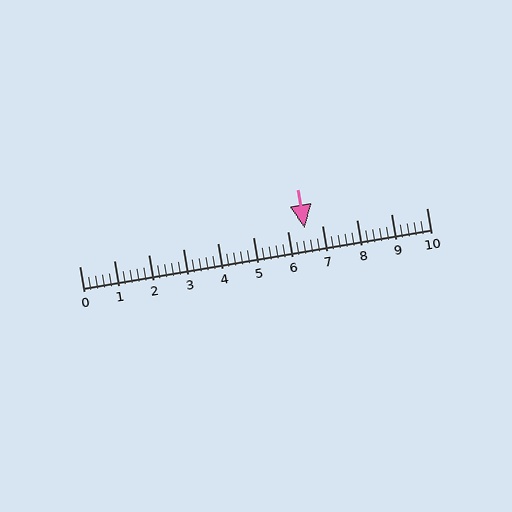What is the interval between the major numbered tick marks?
The major tick marks are spaced 1 units apart.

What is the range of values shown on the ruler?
The ruler shows values from 0 to 10.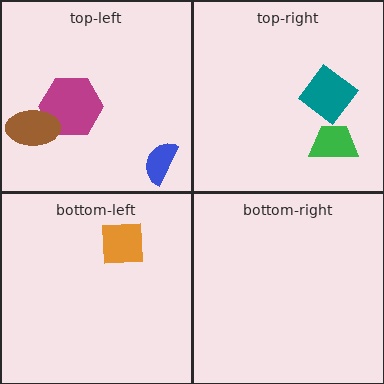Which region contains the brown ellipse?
The top-left region.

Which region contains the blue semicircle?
The top-left region.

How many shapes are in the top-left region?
3.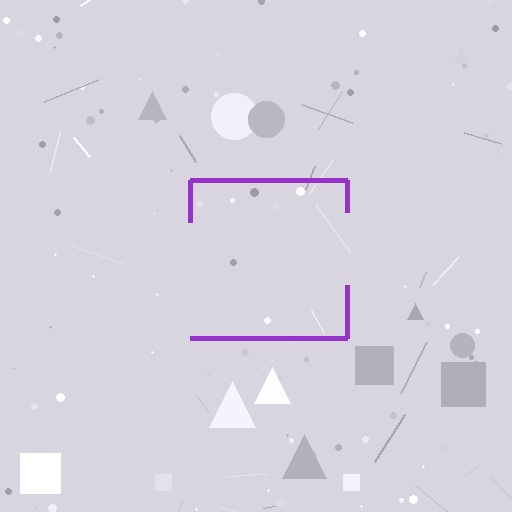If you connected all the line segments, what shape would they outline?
They would outline a square.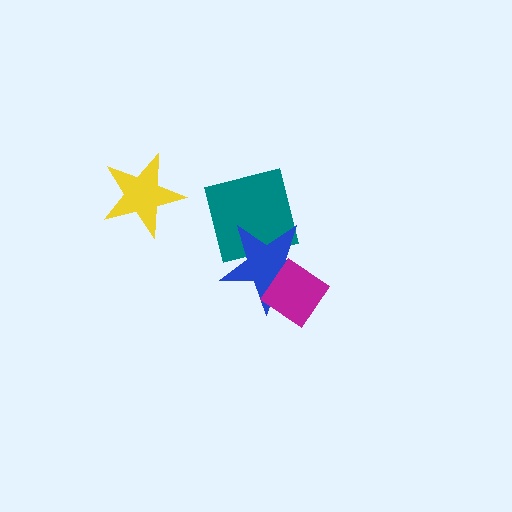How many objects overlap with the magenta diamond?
1 object overlaps with the magenta diamond.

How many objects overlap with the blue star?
2 objects overlap with the blue star.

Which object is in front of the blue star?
The magenta diamond is in front of the blue star.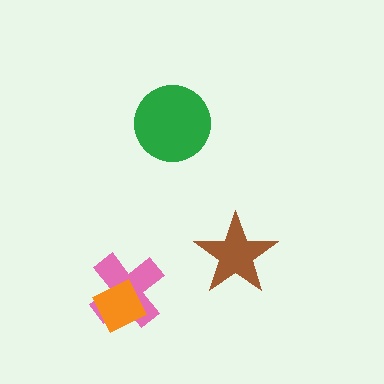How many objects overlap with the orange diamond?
1 object overlaps with the orange diamond.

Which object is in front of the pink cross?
The orange diamond is in front of the pink cross.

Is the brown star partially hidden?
No, no other shape covers it.